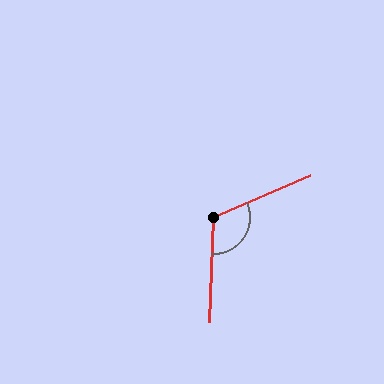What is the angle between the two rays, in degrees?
Approximately 116 degrees.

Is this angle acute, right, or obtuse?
It is obtuse.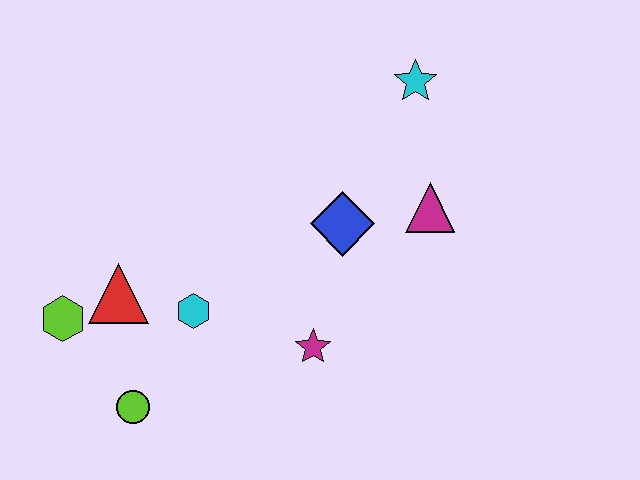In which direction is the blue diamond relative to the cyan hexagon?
The blue diamond is to the right of the cyan hexagon.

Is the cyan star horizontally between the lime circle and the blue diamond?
No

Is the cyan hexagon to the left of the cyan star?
Yes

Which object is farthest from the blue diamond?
The lime hexagon is farthest from the blue diamond.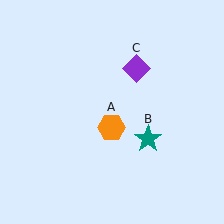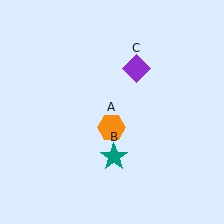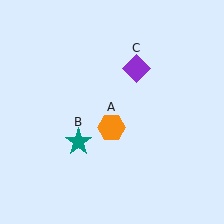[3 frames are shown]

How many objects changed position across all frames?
1 object changed position: teal star (object B).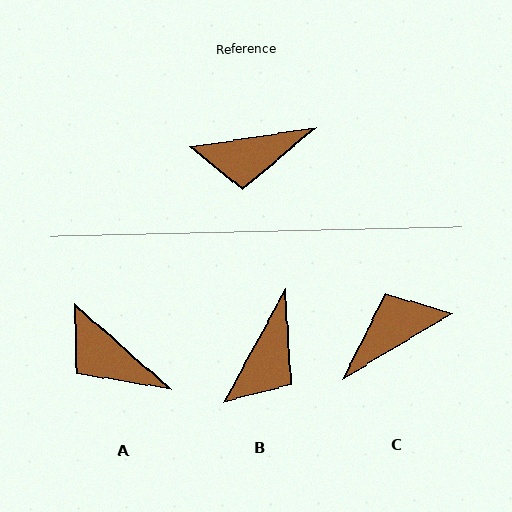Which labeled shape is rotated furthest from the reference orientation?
C, about 158 degrees away.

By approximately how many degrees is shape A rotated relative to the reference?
Approximately 50 degrees clockwise.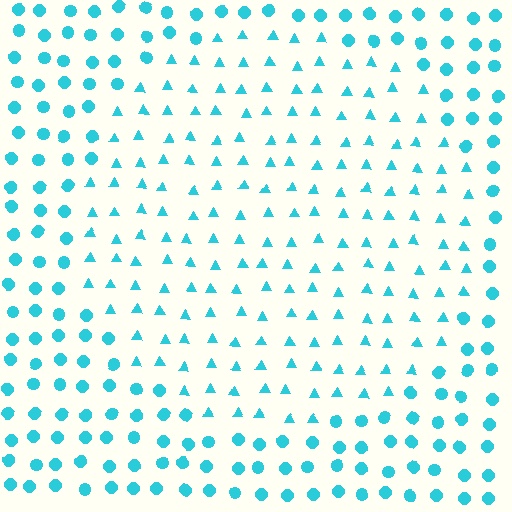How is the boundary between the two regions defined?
The boundary is defined by a change in element shape: triangles inside vs. circles outside. All elements share the same color and spacing.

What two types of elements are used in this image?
The image uses triangles inside the circle region and circles outside it.